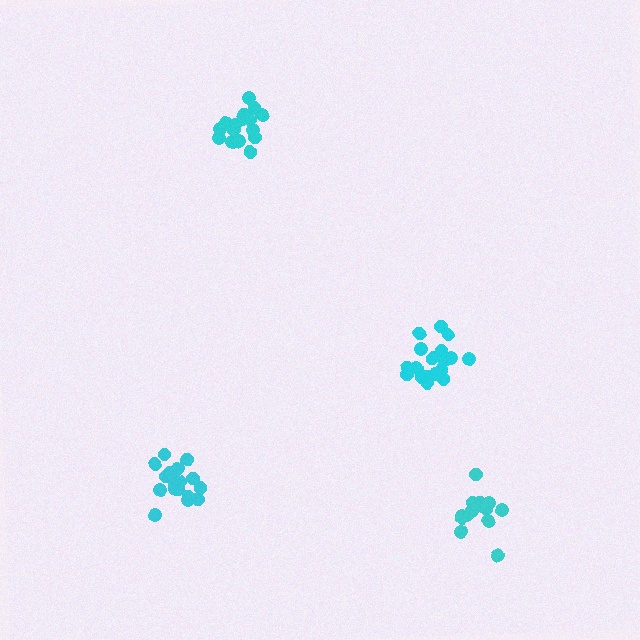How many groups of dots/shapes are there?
There are 4 groups.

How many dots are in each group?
Group 1: 18 dots, Group 2: 16 dots, Group 3: 15 dots, Group 4: 18 dots (67 total).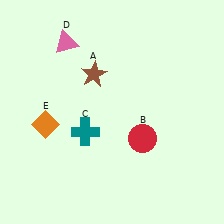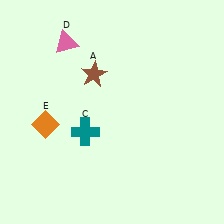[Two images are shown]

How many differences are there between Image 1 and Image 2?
There is 1 difference between the two images.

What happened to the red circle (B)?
The red circle (B) was removed in Image 2. It was in the bottom-right area of Image 1.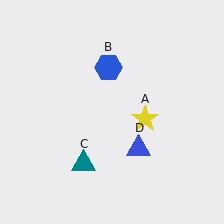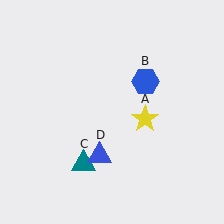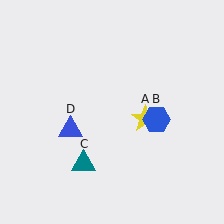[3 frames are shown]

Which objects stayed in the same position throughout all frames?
Yellow star (object A) and teal triangle (object C) remained stationary.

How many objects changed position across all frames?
2 objects changed position: blue hexagon (object B), blue triangle (object D).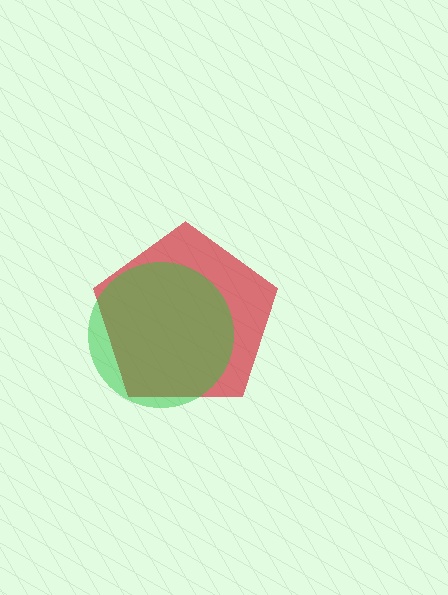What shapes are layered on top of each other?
The layered shapes are: a red pentagon, a green circle.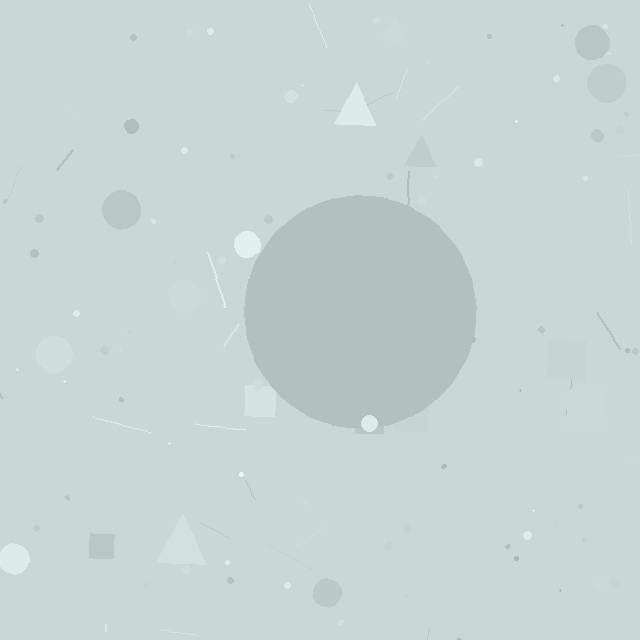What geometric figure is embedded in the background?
A circle is embedded in the background.